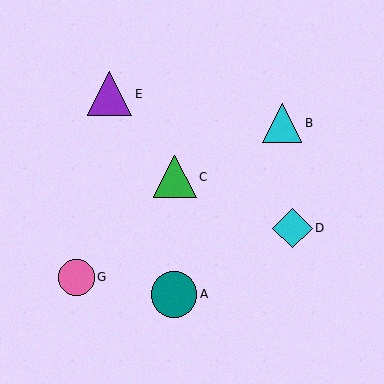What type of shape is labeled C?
Shape C is a green triangle.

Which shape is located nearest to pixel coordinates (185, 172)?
The green triangle (labeled C) at (175, 177) is nearest to that location.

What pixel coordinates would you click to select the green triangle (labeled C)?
Click at (175, 177) to select the green triangle C.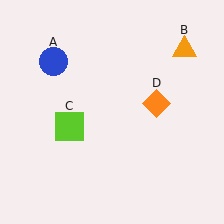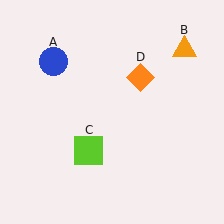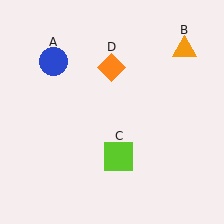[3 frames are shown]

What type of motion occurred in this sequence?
The lime square (object C), orange diamond (object D) rotated counterclockwise around the center of the scene.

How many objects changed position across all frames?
2 objects changed position: lime square (object C), orange diamond (object D).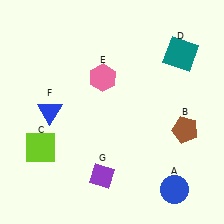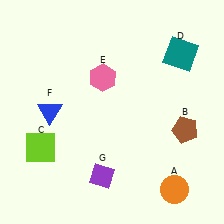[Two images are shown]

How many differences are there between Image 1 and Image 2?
There is 1 difference between the two images.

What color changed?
The circle (A) changed from blue in Image 1 to orange in Image 2.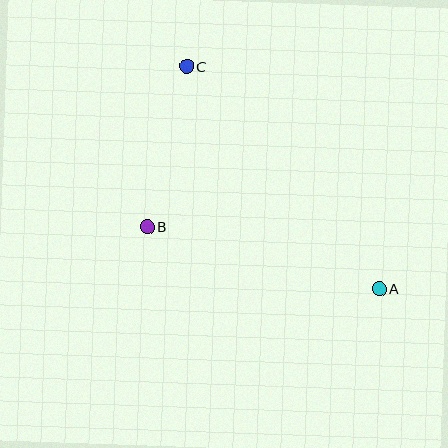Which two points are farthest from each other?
Points A and C are farthest from each other.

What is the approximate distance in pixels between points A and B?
The distance between A and B is approximately 240 pixels.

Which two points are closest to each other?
Points B and C are closest to each other.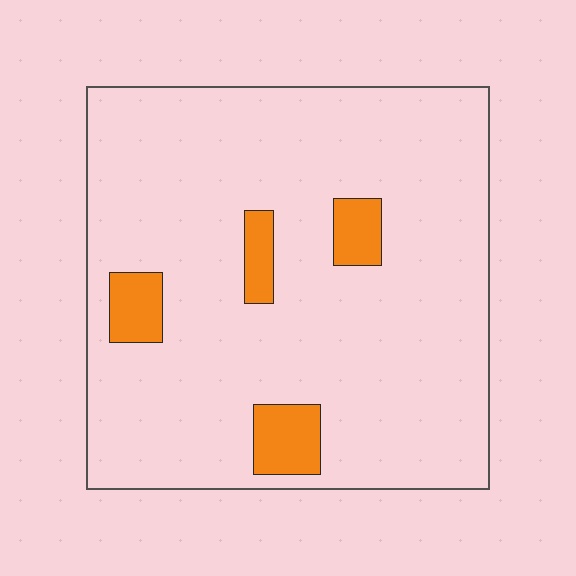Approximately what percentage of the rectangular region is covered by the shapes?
Approximately 10%.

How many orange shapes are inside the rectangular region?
4.